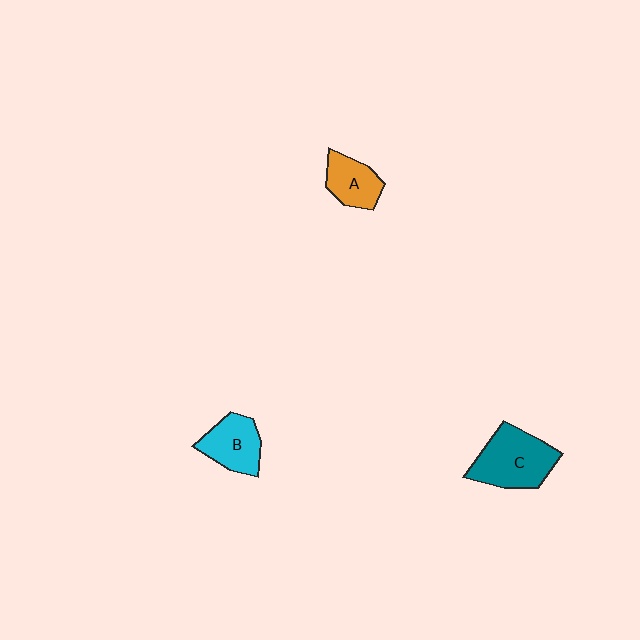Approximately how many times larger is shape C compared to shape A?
Approximately 1.7 times.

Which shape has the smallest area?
Shape A (orange).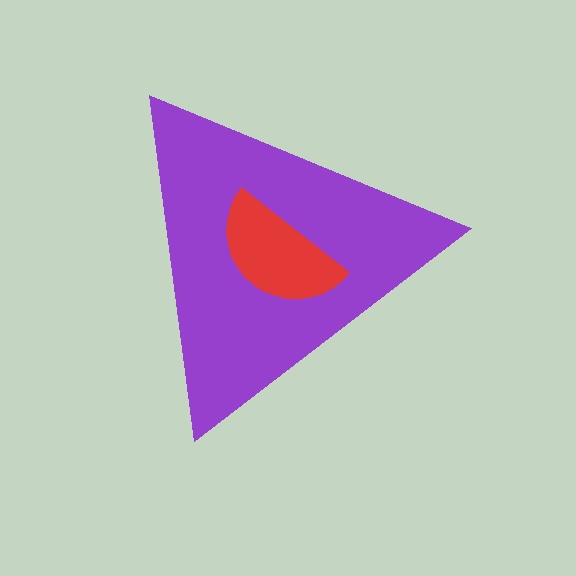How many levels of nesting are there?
2.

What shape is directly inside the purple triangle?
The red semicircle.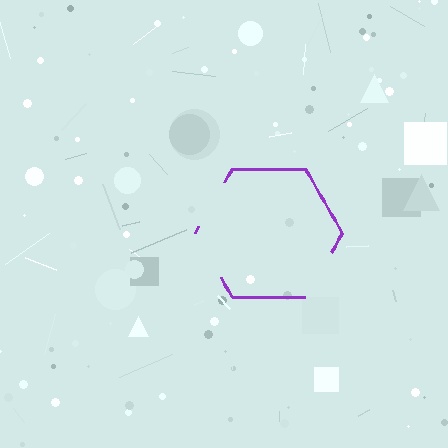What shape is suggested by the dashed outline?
The dashed outline suggests a hexagon.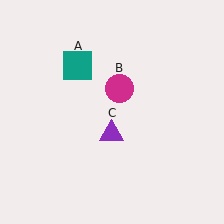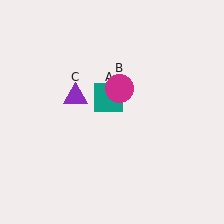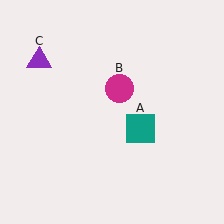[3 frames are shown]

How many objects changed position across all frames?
2 objects changed position: teal square (object A), purple triangle (object C).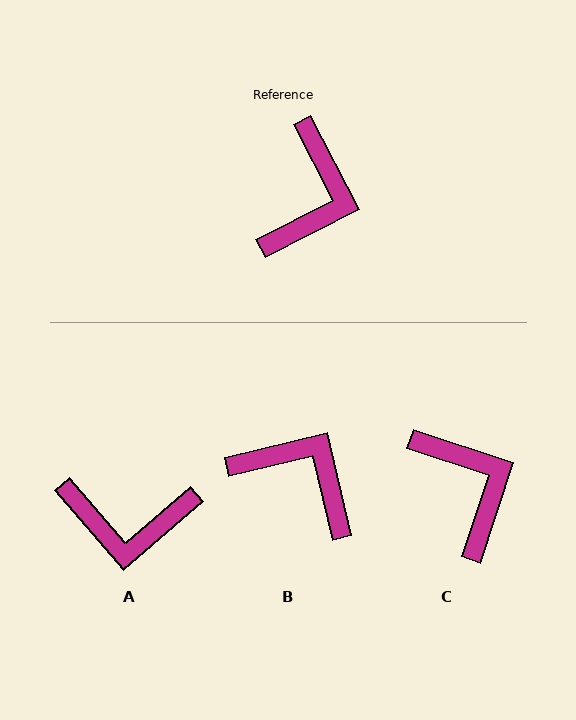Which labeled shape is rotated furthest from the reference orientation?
A, about 76 degrees away.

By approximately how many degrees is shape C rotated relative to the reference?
Approximately 44 degrees counter-clockwise.